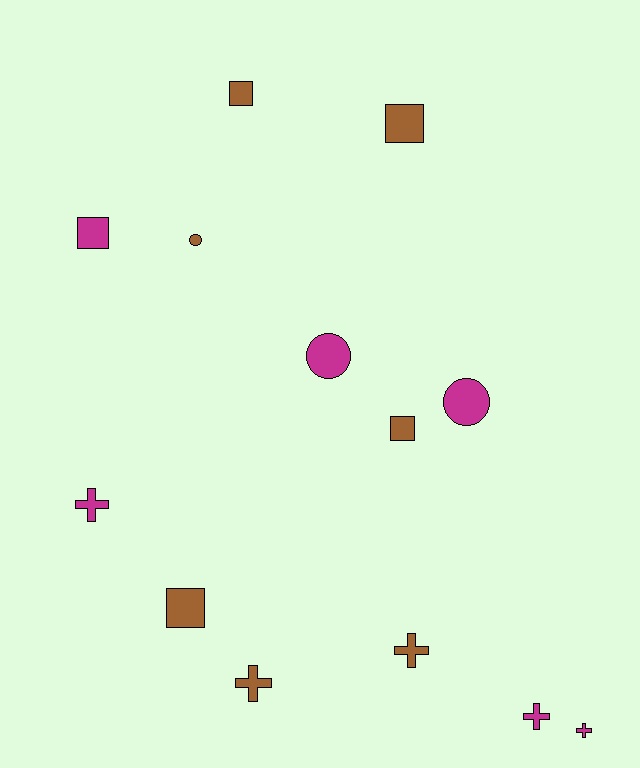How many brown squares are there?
There are 4 brown squares.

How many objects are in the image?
There are 13 objects.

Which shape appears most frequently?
Cross, with 5 objects.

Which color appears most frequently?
Brown, with 7 objects.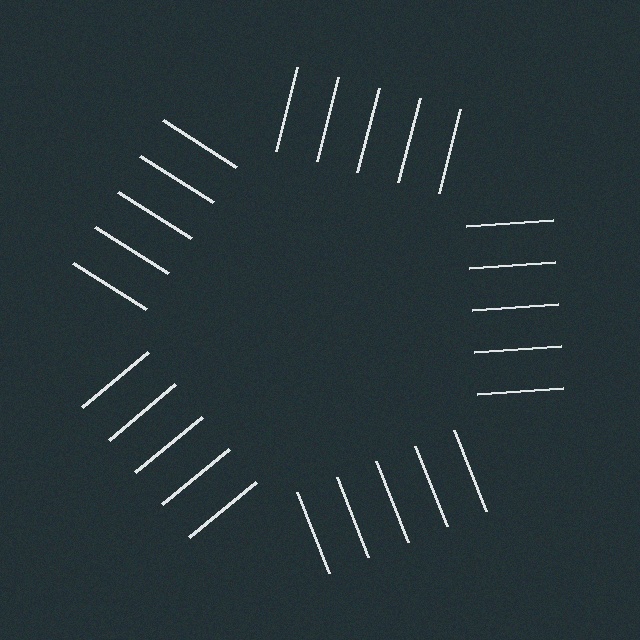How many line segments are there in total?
25 — 5 along each of the 5 edges.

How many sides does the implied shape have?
5 sides — the line-ends trace a pentagon.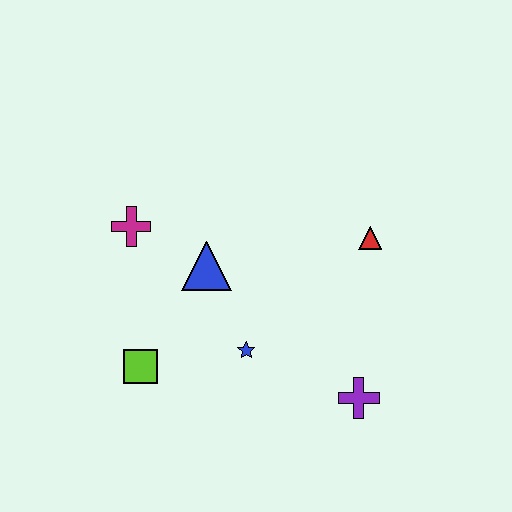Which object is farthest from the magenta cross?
The purple cross is farthest from the magenta cross.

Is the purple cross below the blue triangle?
Yes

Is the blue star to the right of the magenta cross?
Yes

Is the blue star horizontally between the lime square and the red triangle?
Yes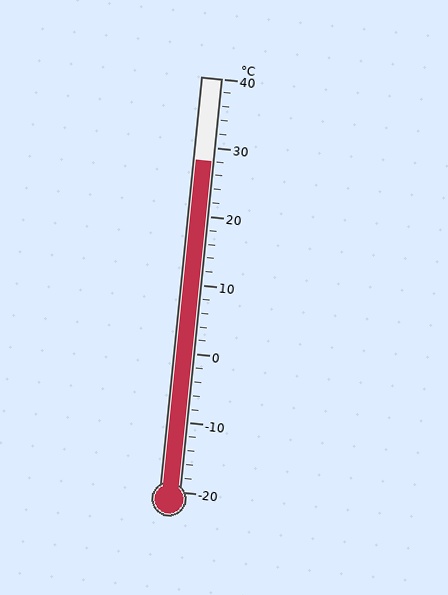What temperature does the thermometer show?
The thermometer shows approximately 28°C.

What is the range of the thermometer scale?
The thermometer scale ranges from -20°C to 40°C.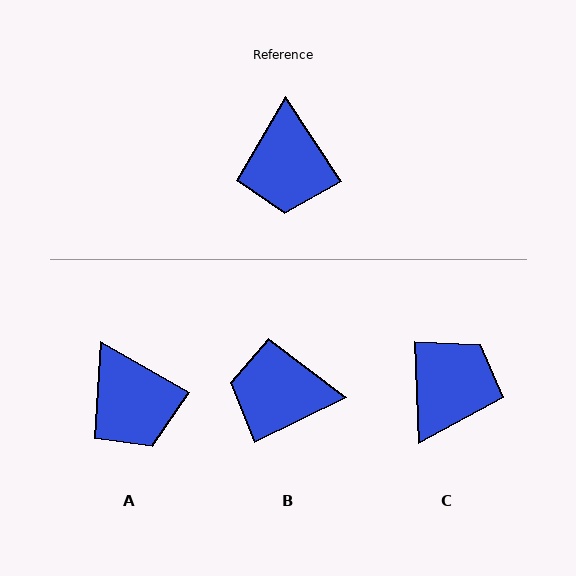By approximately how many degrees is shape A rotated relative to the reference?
Approximately 27 degrees counter-clockwise.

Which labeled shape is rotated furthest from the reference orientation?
C, about 148 degrees away.